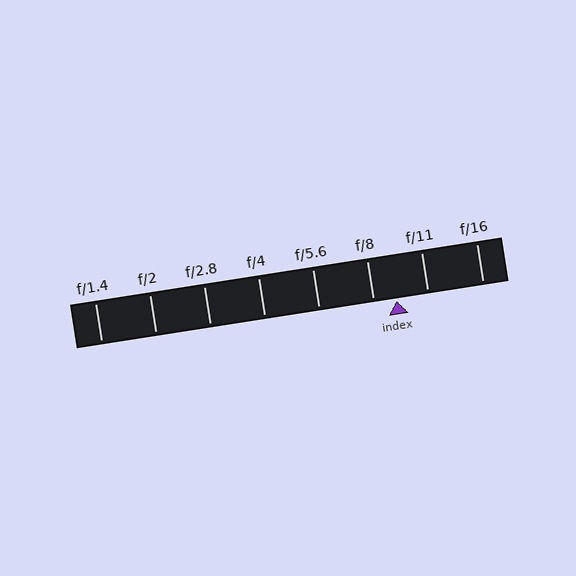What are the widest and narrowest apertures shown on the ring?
The widest aperture shown is f/1.4 and the narrowest is f/16.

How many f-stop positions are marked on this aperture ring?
There are 8 f-stop positions marked.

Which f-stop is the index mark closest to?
The index mark is closest to f/8.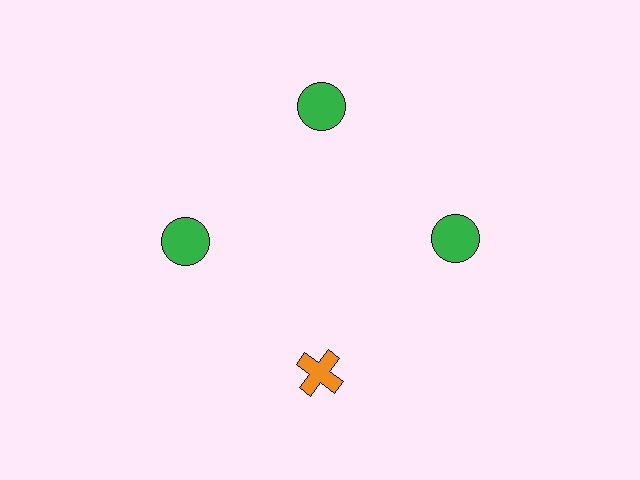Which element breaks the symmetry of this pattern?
The orange cross at roughly the 6 o'clock position breaks the symmetry. All other shapes are green circles.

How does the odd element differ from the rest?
It differs in both color (orange instead of green) and shape (cross instead of circle).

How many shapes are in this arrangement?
There are 4 shapes arranged in a ring pattern.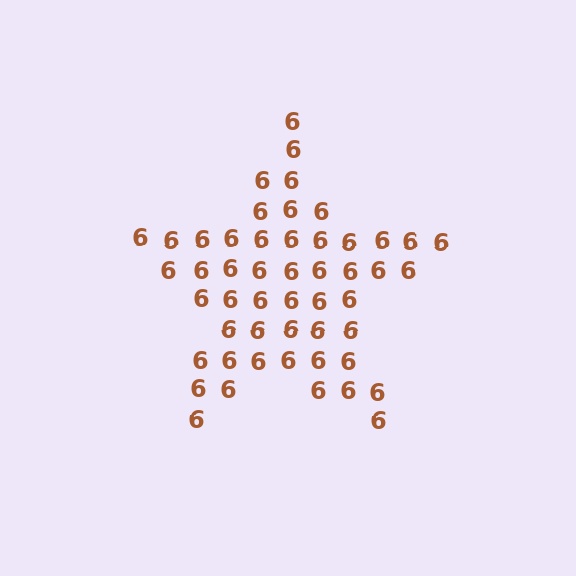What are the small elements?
The small elements are digit 6's.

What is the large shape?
The large shape is a star.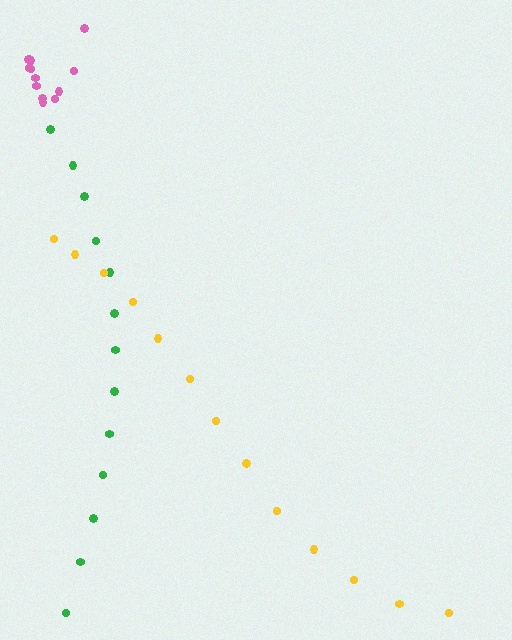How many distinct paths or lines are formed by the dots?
There are 3 distinct paths.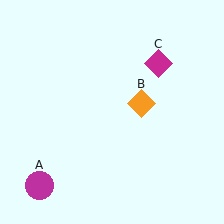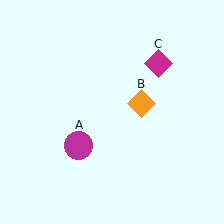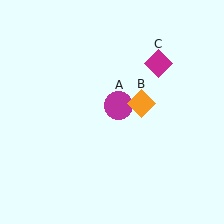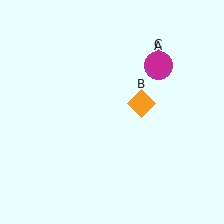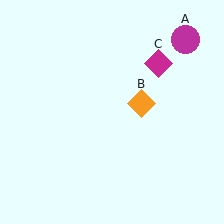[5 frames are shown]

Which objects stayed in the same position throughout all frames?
Orange diamond (object B) and magenta diamond (object C) remained stationary.